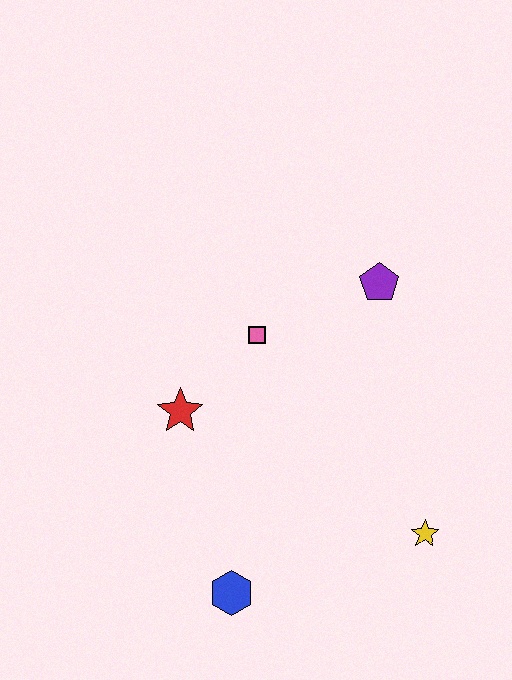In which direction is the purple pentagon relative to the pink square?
The purple pentagon is to the right of the pink square.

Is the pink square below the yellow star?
No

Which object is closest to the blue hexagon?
The red star is closest to the blue hexagon.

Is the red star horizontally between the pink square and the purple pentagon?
No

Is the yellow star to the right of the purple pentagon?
Yes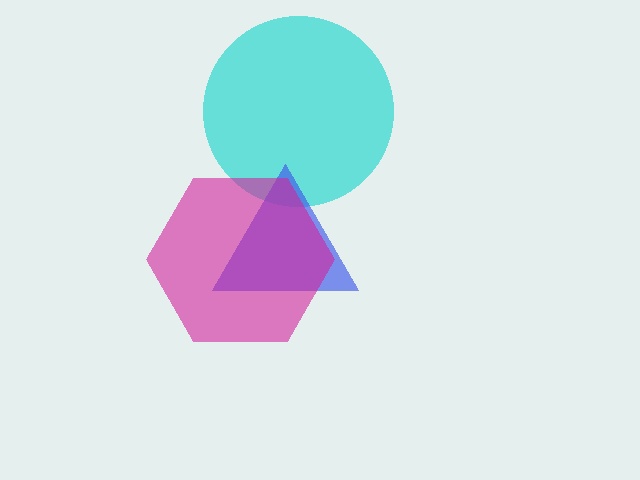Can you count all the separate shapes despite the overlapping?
Yes, there are 3 separate shapes.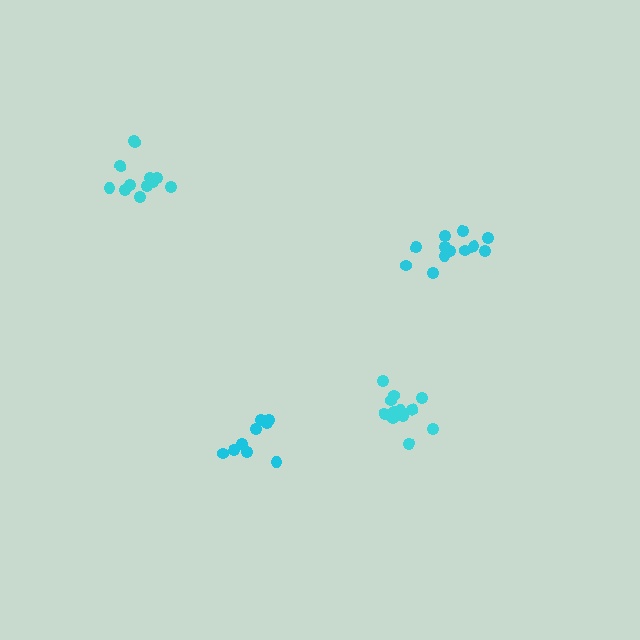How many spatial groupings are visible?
There are 4 spatial groupings.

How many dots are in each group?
Group 1: 9 dots, Group 2: 12 dots, Group 3: 13 dots, Group 4: 13 dots (47 total).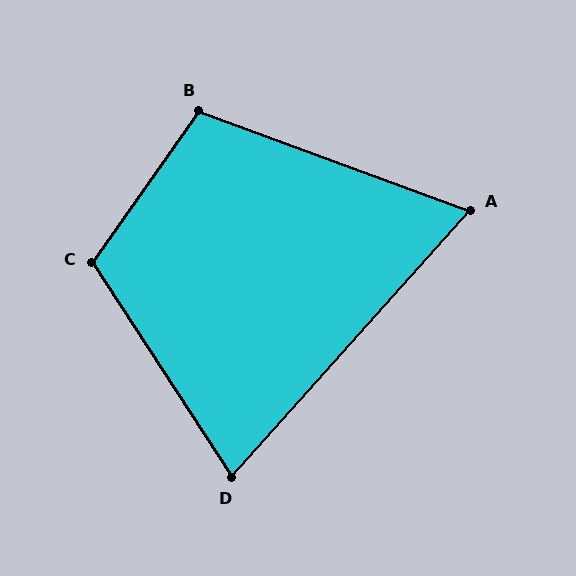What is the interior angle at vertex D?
Approximately 75 degrees (acute).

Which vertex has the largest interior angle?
C, at approximately 112 degrees.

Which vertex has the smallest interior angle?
A, at approximately 68 degrees.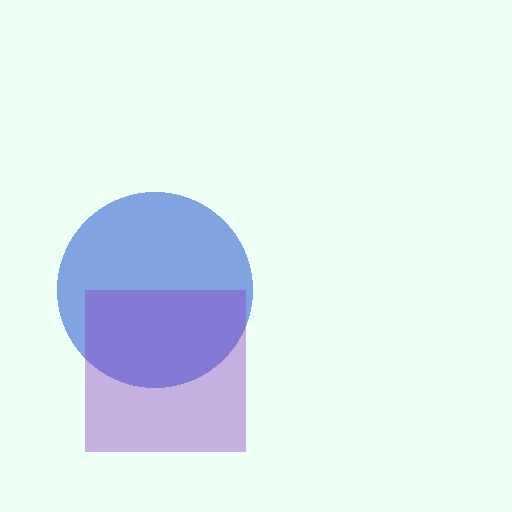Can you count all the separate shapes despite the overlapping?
Yes, there are 2 separate shapes.